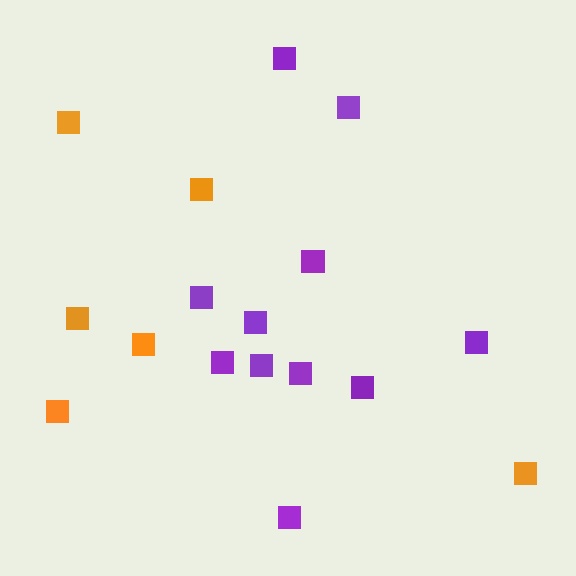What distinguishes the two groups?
There are 2 groups: one group of orange squares (6) and one group of purple squares (11).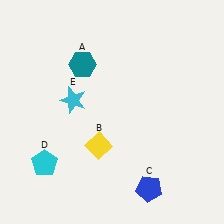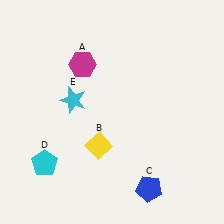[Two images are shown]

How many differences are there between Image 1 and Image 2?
There is 1 difference between the two images.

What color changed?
The hexagon (A) changed from teal in Image 1 to magenta in Image 2.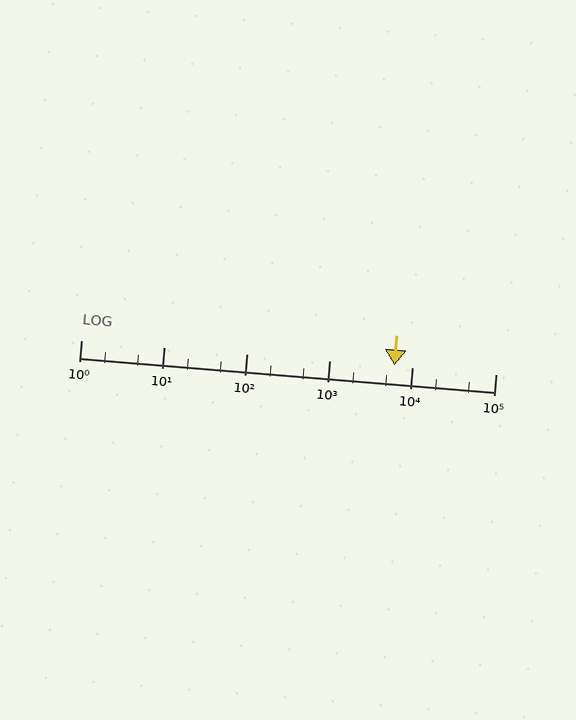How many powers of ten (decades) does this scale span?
The scale spans 5 decades, from 1 to 100000.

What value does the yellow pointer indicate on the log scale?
The pointer indicates approximately 6100.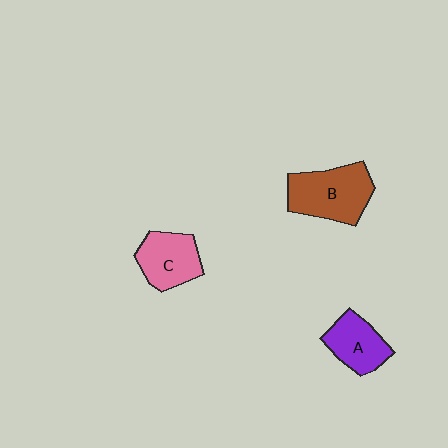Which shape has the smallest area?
Shape A (purple).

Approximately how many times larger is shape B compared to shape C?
Approximately 1.3 times.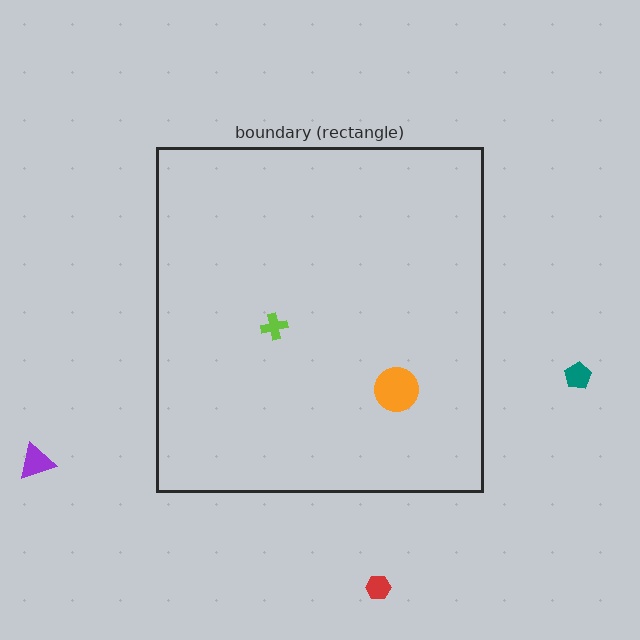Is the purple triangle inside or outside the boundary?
Outside.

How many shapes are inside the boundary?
2 inside, 3 outside.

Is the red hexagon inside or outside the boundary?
Outside.